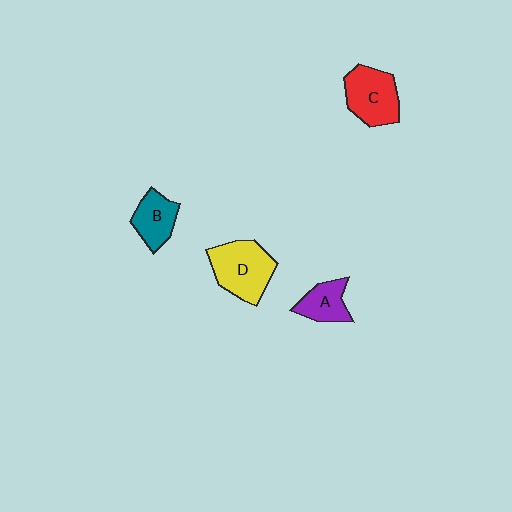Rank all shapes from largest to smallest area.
From largest to smallest: D (yellow), C (red), B (teal), A (purple).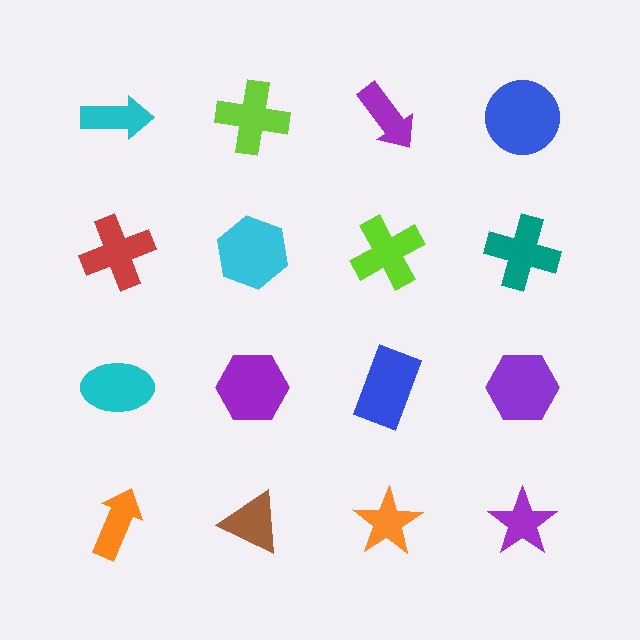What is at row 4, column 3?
An orange star.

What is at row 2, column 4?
A teal cross.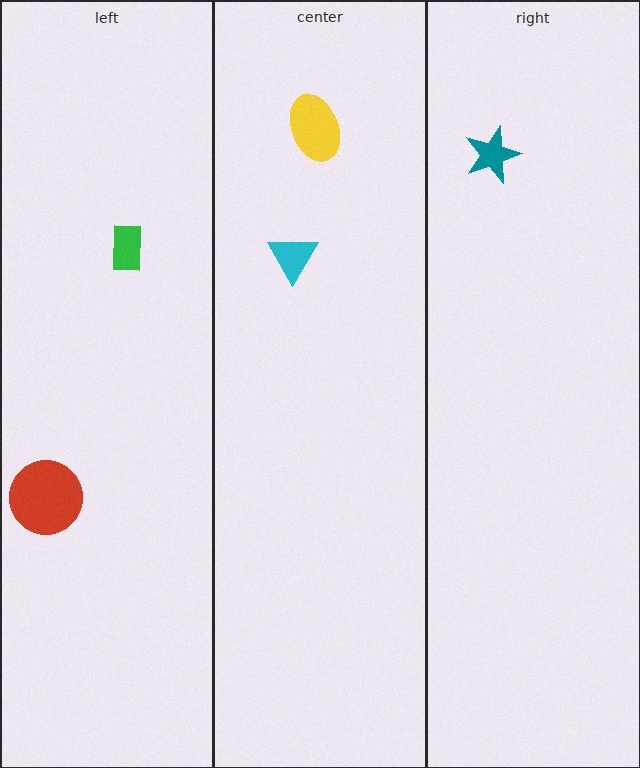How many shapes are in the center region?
2.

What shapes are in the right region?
The teal star.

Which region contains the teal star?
The right region.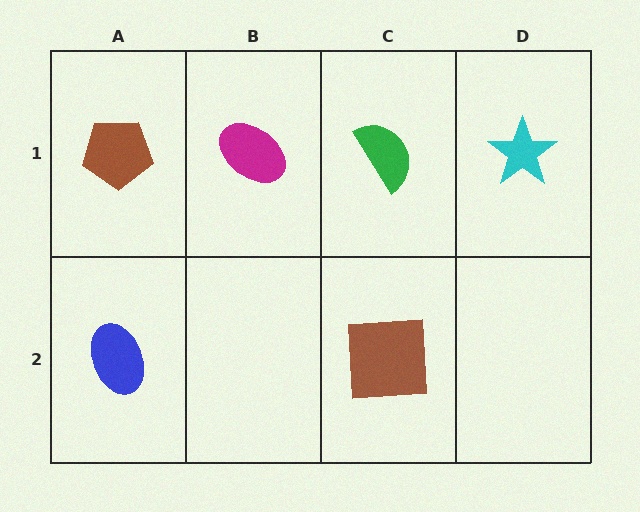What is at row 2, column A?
A blue ellipse.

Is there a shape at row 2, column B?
No, that cell is empty.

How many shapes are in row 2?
2 shapes.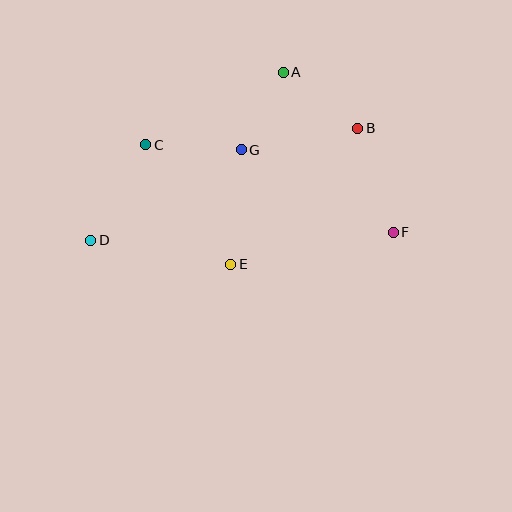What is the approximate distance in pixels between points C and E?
The distance between C and E is approximately 147 pixels.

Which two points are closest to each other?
Points A and G are closest to each other.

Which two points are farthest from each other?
Points D and F are farthest from each other.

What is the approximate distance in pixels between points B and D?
The distance between B and D is approximately 290 pixels.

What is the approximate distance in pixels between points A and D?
The distance between A and D is approximately 256 pixels.